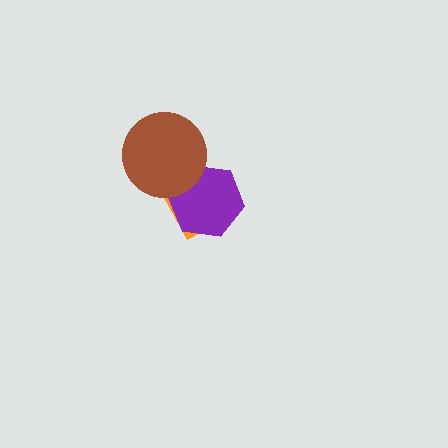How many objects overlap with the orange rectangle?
2 objects overlap with the orange rectangle.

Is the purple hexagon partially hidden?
Yes, it is partially covered by another shape.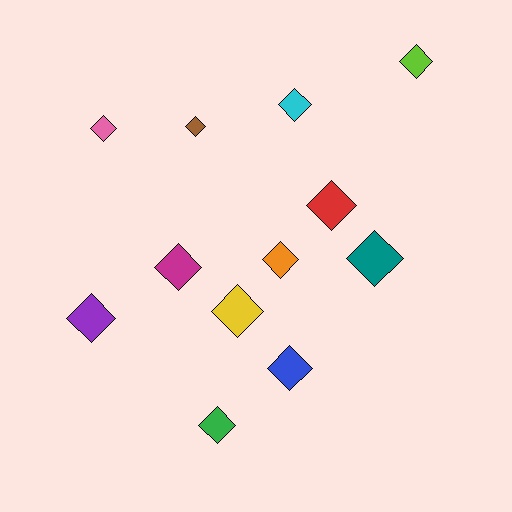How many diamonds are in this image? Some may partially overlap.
There are 12 diamonds.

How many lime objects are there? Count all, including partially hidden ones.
There is 1 lime object.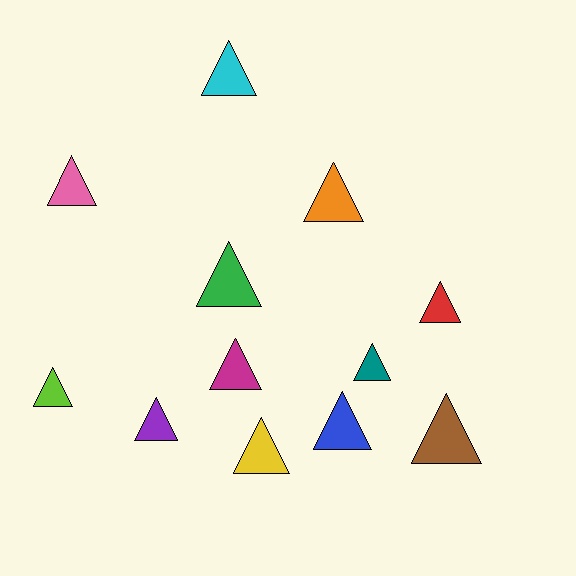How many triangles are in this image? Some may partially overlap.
There are 12 triangles.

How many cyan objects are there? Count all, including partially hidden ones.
There is 1 cyan object.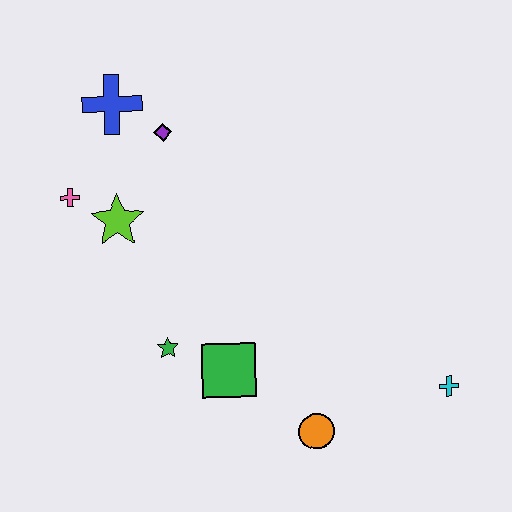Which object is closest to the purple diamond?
The blue cross is closest to the purple diamond.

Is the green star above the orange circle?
Yes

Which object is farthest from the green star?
The cyan cross is farthest from the green star.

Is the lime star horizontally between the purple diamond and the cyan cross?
No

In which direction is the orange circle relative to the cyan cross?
The orange circle is to the left of the cyan cross.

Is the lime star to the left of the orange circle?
Yes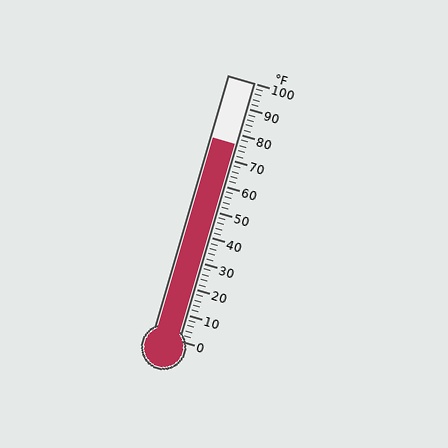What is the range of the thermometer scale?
The thermometer scale ranges from 0°F to 100°F.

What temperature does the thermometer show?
The thermometer shows approximately 76°F.